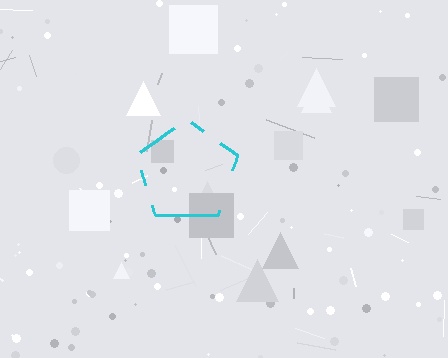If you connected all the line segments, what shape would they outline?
They would outline a pentagon.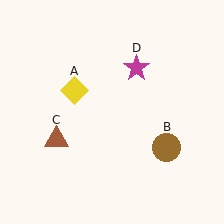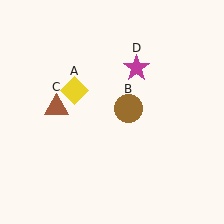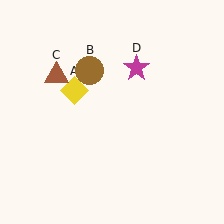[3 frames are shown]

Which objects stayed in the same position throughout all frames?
Yellow diamond (object A) and magenta star (object D) remained stationary.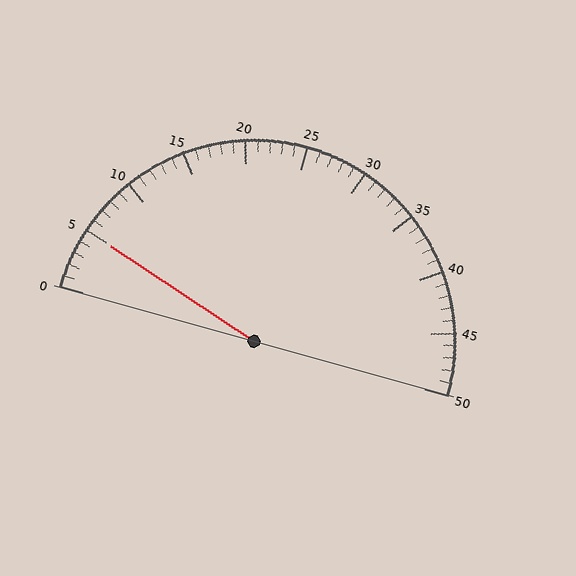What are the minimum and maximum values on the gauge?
The gauge ranges from 0 to 50.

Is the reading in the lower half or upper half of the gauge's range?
The reading is in the lower half of the range (0 to 50).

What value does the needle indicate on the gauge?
The needle indicates approximately 5.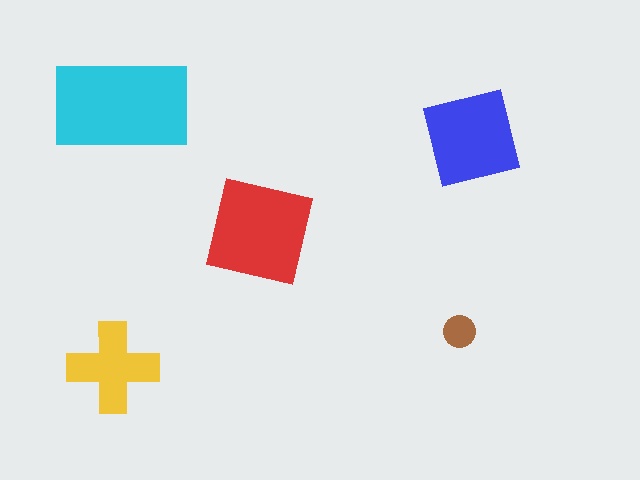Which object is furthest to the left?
The yellow cross is leftmost.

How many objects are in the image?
There are 5 objects in the image.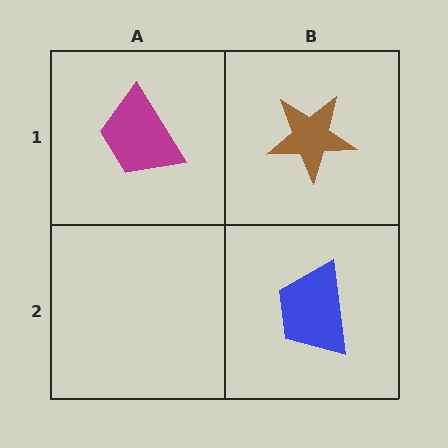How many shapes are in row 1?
2 shapes.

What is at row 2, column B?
A blue trapezoid.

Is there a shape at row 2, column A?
No, that cell is empty.